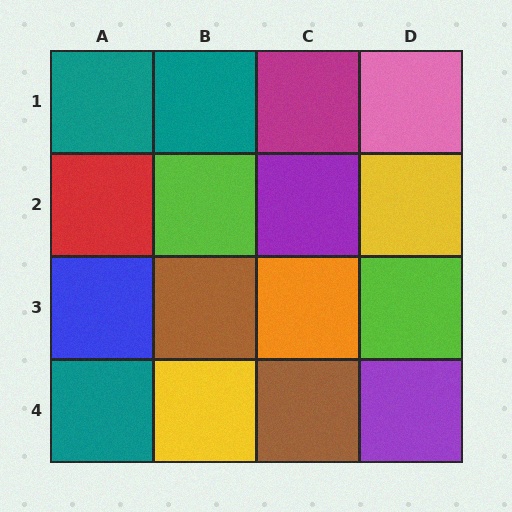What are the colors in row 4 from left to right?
Teal, yellow, brown, purple.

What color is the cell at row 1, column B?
Teal.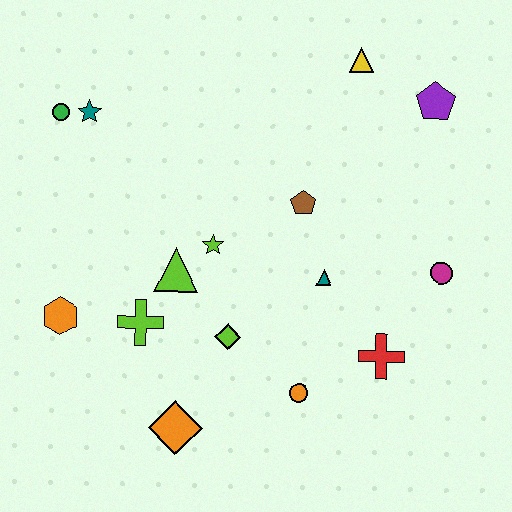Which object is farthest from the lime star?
The purple pentagon is farthest from the lime star.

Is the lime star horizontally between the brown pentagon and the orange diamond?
Yes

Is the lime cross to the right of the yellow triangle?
No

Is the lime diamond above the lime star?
No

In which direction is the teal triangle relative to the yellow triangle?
The teal triangle is below the yellow triangle.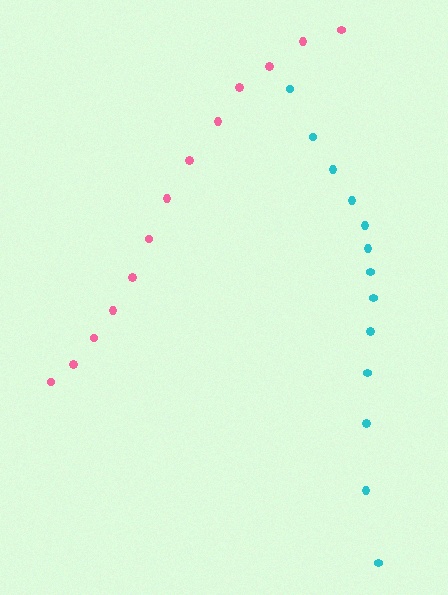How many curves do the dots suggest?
There are 2 distinct paths.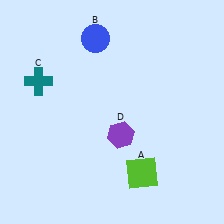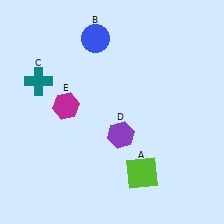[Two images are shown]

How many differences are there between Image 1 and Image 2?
There is 1 difference between the two images.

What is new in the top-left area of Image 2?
A magenta hexagon (E) was added in the top-left area of Image 2.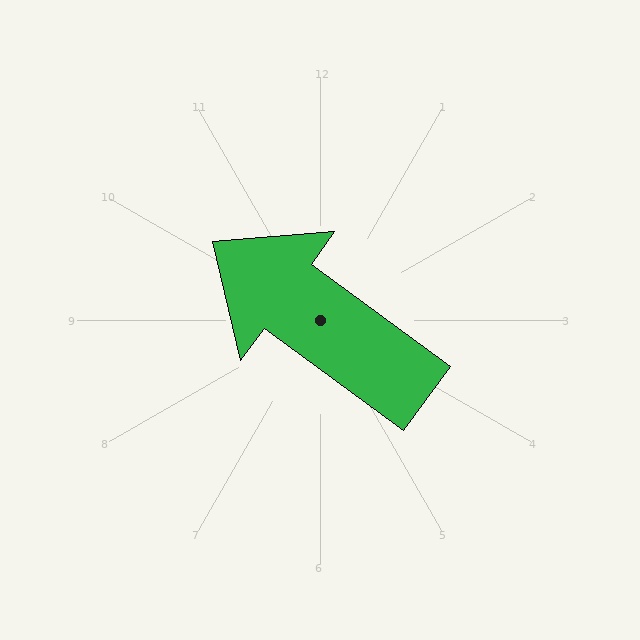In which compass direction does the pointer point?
Northwest.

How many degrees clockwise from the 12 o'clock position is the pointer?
Approximately 306 degrees.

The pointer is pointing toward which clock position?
Roughly 10 o'clock.